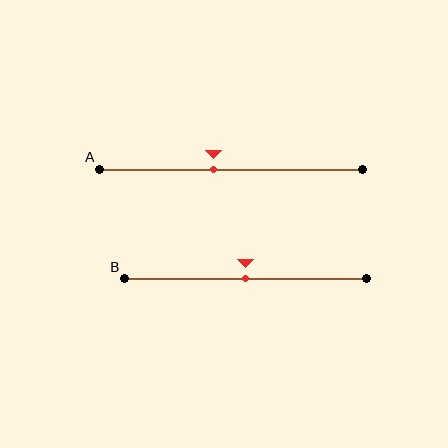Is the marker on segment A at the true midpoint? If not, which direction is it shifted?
No, the marker on segment A is shifted to the left by about 7% of the segment length.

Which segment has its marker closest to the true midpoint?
Segment B has its marker closest to the true midpoint.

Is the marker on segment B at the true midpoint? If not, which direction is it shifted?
Yes, the marker on segment B is at the true midpoint.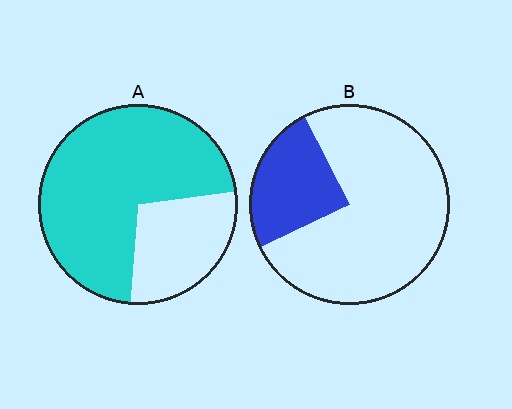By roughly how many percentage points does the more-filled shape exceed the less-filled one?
By roughly 45 percentage points (A over B).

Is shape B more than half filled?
No.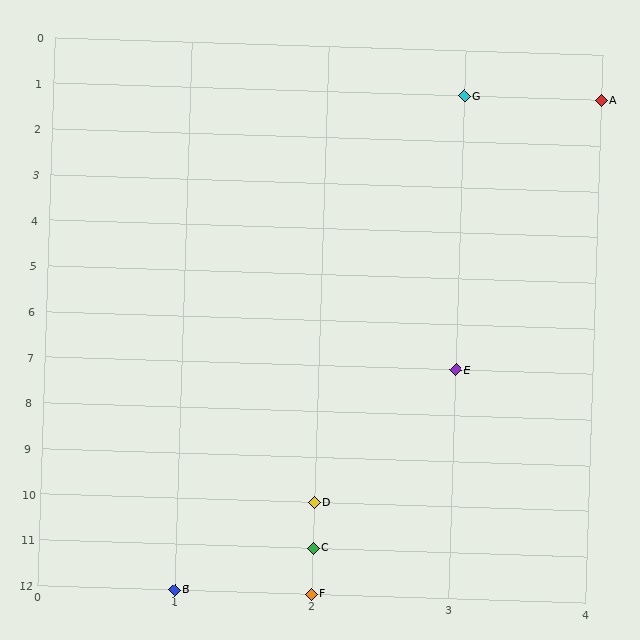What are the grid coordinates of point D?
Point D is at grid coordinates (2, 10).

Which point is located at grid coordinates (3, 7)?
Point E is at (3, 7).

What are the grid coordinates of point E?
Point E is at grid coordinates (3, 7).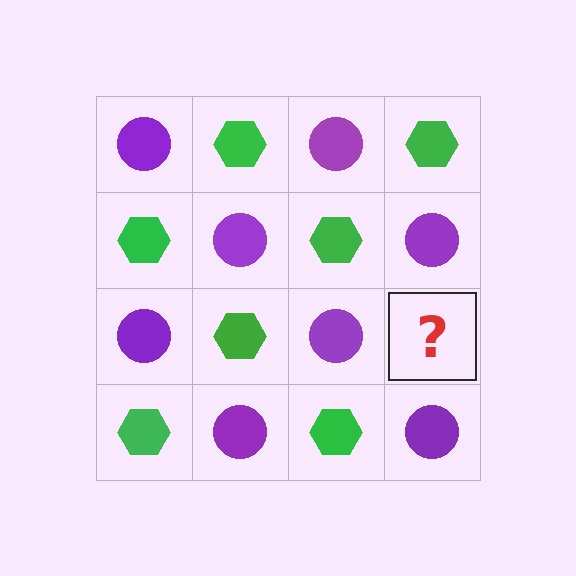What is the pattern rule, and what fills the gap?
The rule is that it alternates purple circle and green hexagon in a checkerboard pattern. The gap should be filled with a green hexagon.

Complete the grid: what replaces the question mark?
The question mark should be replaced with a green hexagon.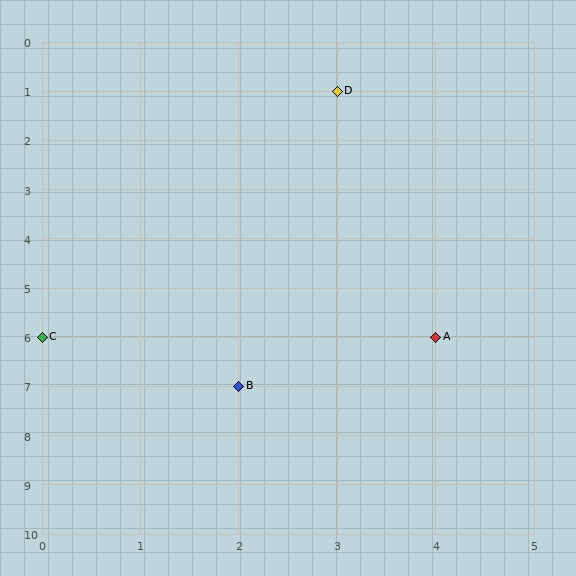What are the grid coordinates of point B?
Point B is at grid coordinates (2, 7).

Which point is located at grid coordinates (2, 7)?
Point B is at (2, 7).